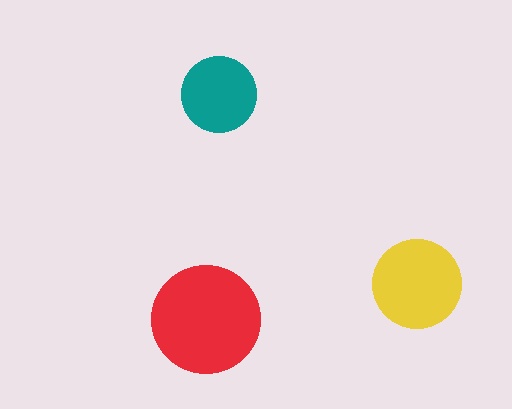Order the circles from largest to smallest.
the red one, the yellow one, the teal one.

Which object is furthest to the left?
The red circle is leftmost.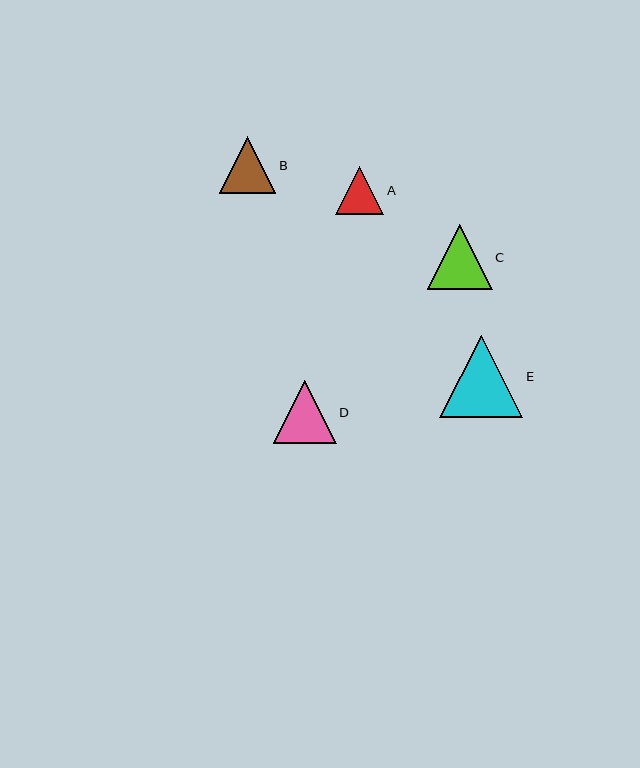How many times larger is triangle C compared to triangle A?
Triangle C is approximately 1.3 times the size of triangle A.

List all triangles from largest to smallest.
From largest to smallest: E, C, D, B, A.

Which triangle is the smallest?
Triangle A is the smallest with a size of approximately 48 pixels.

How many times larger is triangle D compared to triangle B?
Triangle D is approximately 1.1 times the size of triangle B.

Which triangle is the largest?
Triangle E is the largest with a size of approximately 83 pixels.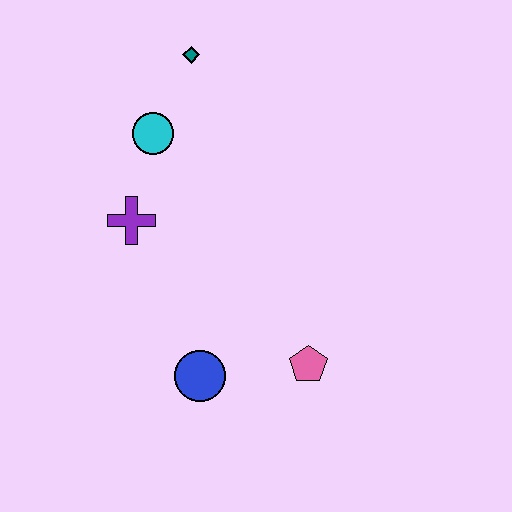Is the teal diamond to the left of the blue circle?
Yes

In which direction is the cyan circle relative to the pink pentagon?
The cyan circle is above the pink pentagon.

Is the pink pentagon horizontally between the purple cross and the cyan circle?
No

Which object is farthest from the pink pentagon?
The teal diamond is farthest from the pink pentagon.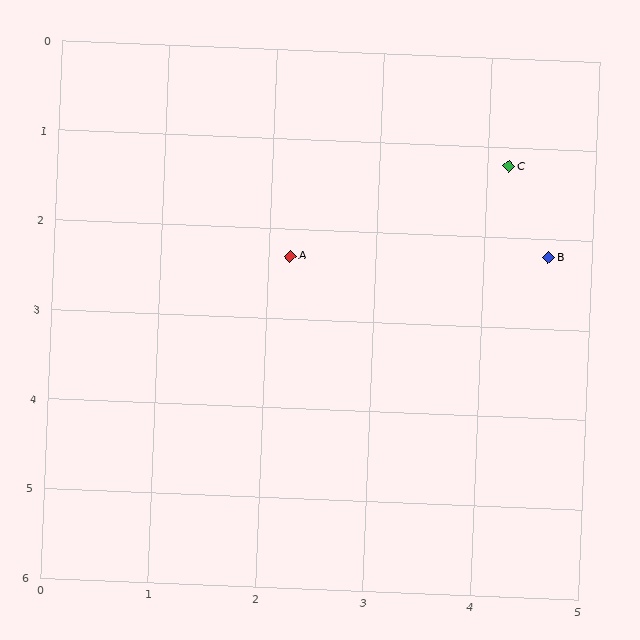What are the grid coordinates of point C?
Point C is at approximately (4.2, 1.2).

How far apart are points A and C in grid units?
Points A and C are about 2.3 grid units apart.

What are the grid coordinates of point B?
Point B is at approximately (4.6, 2.2).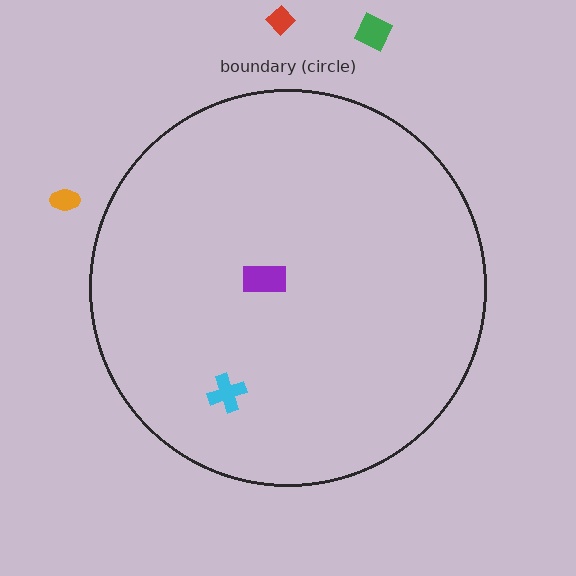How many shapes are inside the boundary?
2 inside, 3 outside.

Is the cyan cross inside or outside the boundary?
Inside.